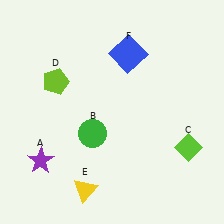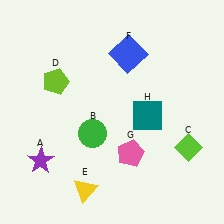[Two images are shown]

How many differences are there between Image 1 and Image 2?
There are 2 differences between the two images.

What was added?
A pink pentagon (G), a teal square (H) were added in Image 2.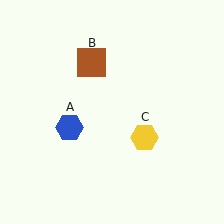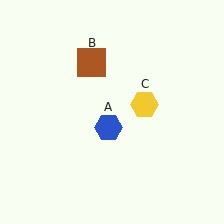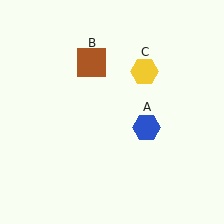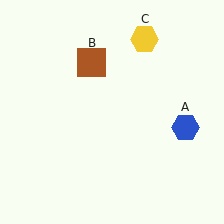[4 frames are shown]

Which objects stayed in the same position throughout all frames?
Brown square (object B) remained stationary.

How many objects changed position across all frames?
2 objects changed position: blue hexagon (object A), yellow hexagon (object C).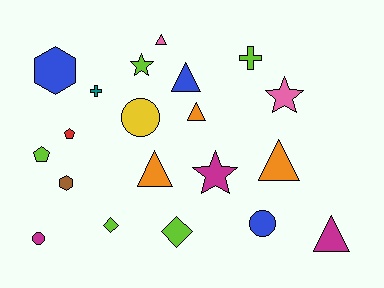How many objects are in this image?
There are 20 objects.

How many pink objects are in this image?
There are 2 pink objects.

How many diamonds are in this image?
There are 2 diamonds.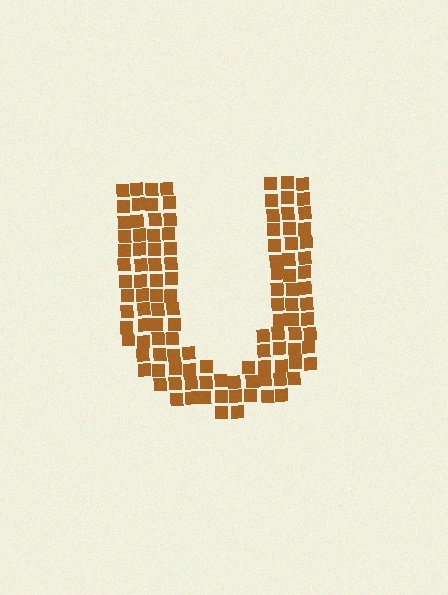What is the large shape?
The large shape is the letter U.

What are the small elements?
The small elements are squares.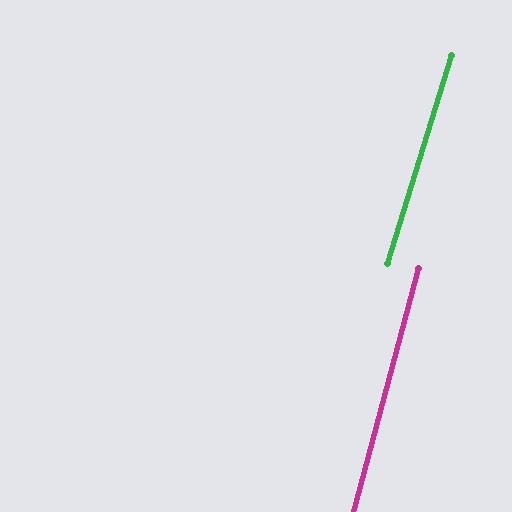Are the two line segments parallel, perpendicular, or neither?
Parallel — their directions differ by only 2.0°.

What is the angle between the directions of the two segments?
Approximately 2 degrees.